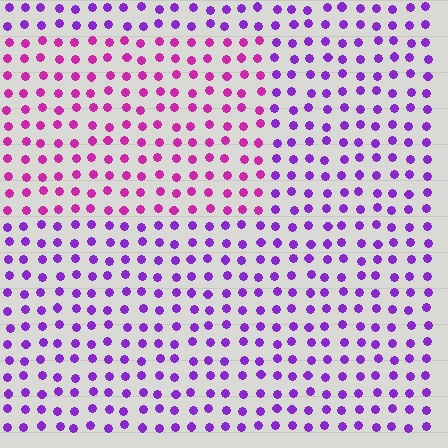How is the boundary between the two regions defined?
The boundary is defined purely by a slight shift in hue (about 37 degrees). Spacing, size, and orientation are identical on both sides.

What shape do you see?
I see a rectangle.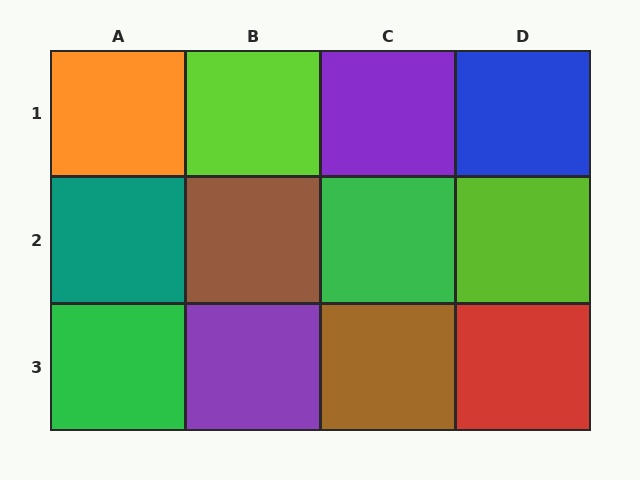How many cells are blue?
1 cell is blue.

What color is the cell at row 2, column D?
Lime.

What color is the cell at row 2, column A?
Teal.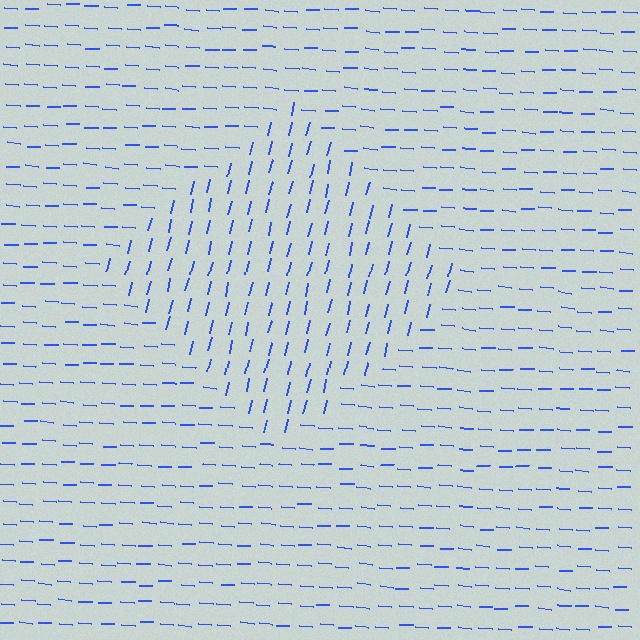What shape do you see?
I see a diamond.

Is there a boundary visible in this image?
Yes, there is a texture boundary formed by a change in line orientation.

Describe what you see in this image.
The image is filled with small blue line segments. A diamond region in the image has lines oriented differently from the surrounding lines, creating a visible texture boundary.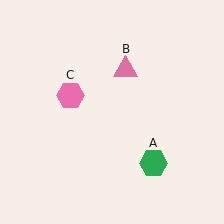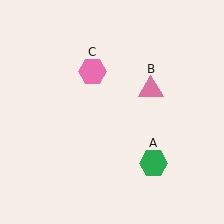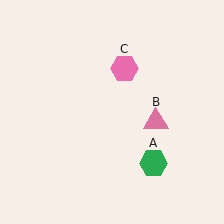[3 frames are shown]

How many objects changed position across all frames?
2 objects changed position: pink triangle (object B), pink hexagon (object C).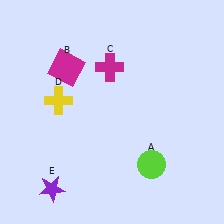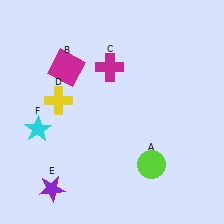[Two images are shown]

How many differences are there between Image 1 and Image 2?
There is 1 difference between the two images.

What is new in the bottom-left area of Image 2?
A cyan star (F) was added in the bottom-left area of Image 2.